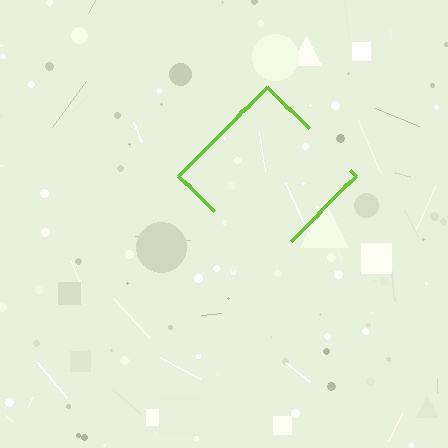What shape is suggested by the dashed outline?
The dashed outline suggests a diamond.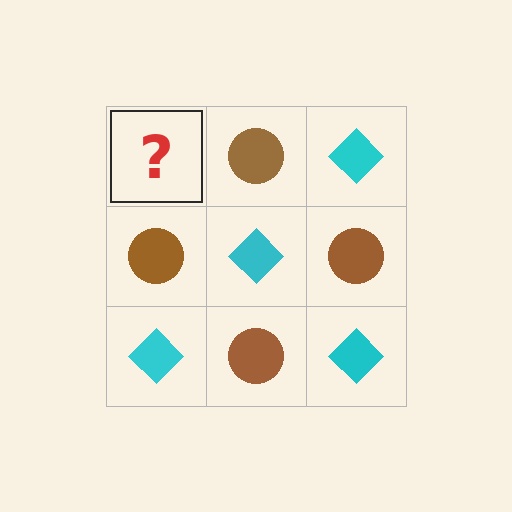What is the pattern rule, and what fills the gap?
The rule is that it alternates cyan diamond and brown circle in a checkerboard pattern. The gap should be filled with a cyan diamond.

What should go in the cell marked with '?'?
The missing cell should contain a cyan diamond.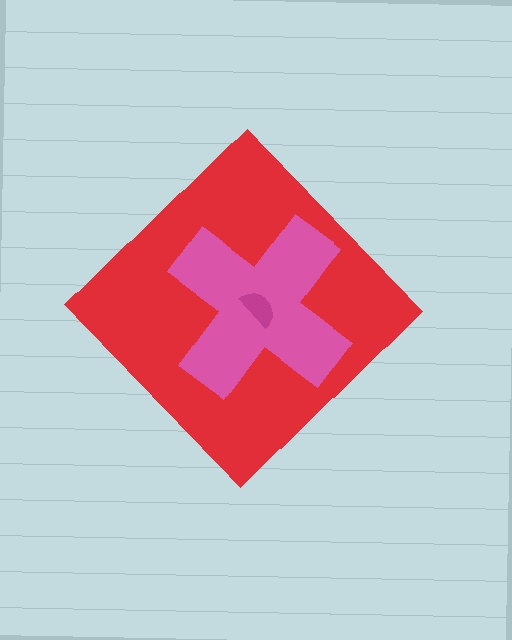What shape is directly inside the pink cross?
The magenta semicircle.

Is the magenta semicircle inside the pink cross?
Yes.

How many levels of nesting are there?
3.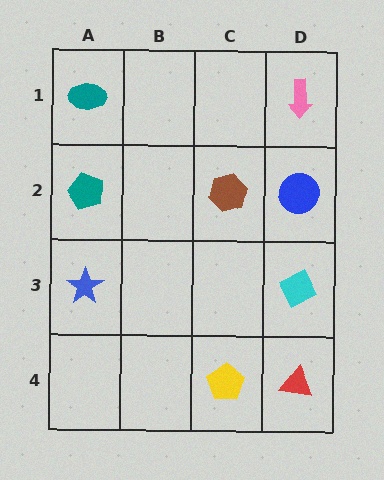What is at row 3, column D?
A cyan diamond.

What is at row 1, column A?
A teal ellipse.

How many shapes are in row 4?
2 shapes.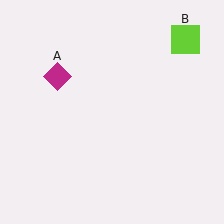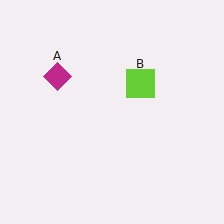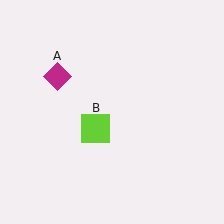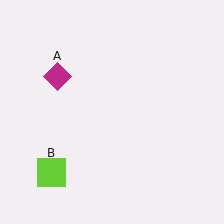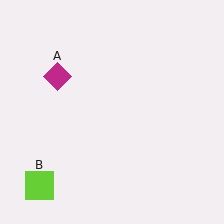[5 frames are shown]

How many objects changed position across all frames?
1 object changed position: lime square (object B).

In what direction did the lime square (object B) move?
The lime square (object B) moved down and to the left.